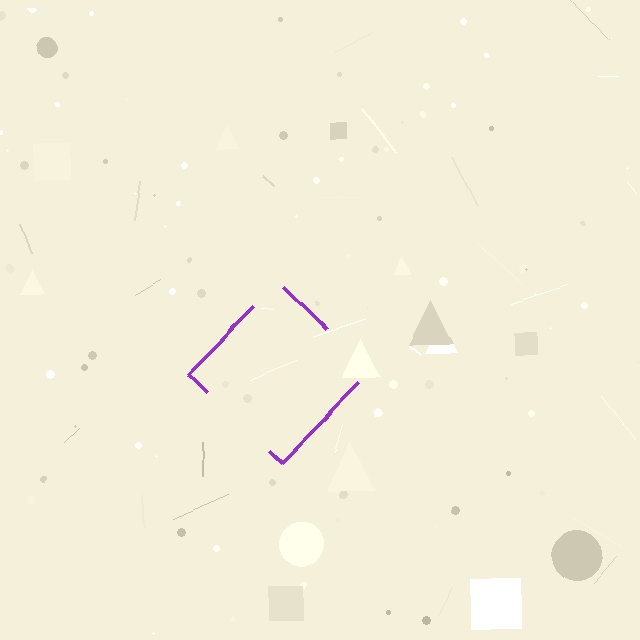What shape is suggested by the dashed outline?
The dashed outline suggests a diamond.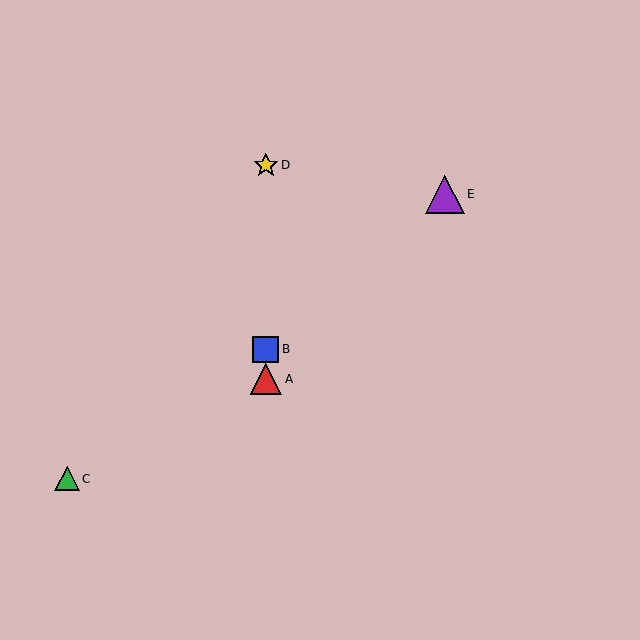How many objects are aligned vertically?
3 objects (A, B, D) are aligned vertically.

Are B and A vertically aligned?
Yes, both are at x≈266.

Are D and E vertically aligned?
No, D is at x≈266 and E is at x≈445.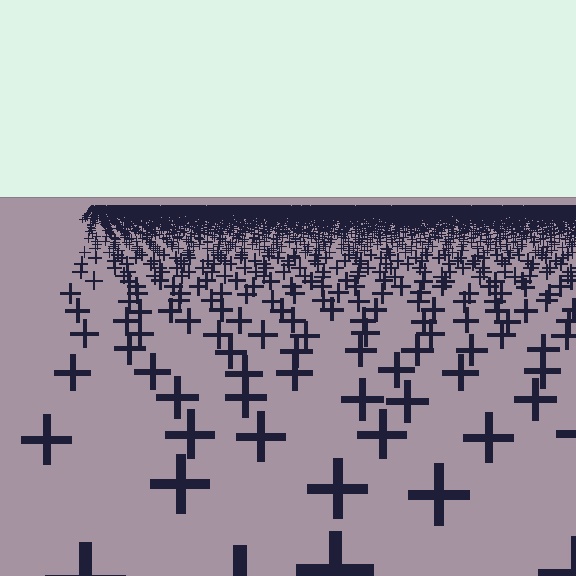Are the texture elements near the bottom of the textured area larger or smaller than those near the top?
Larger. Near the bottom, elements are closer to the viewer and appear at a bigger on-screen size.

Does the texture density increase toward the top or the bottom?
Density increases toward the top.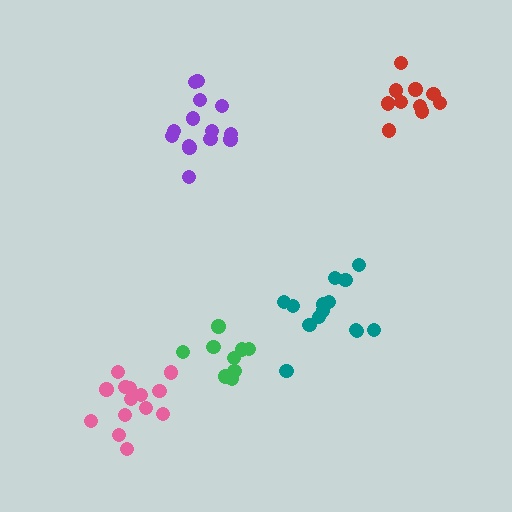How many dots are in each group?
Group 1: 14 dots, Group 2: 14 dots, Group 3: 9 dots, Group 4: 14 dots, Group 5: 10 dots (61 total).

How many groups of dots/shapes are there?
There are 5 groups.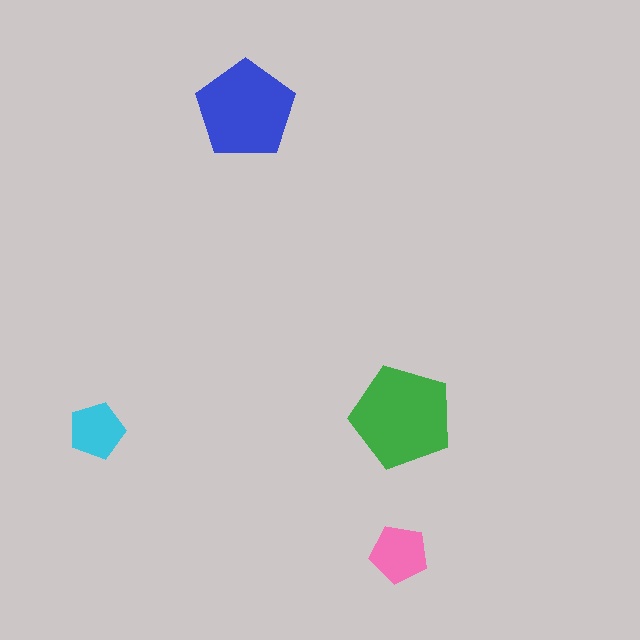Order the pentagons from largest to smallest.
the green one, the blue one, the pink one, the cyan one.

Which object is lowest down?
The pink pentagon is bottommost.